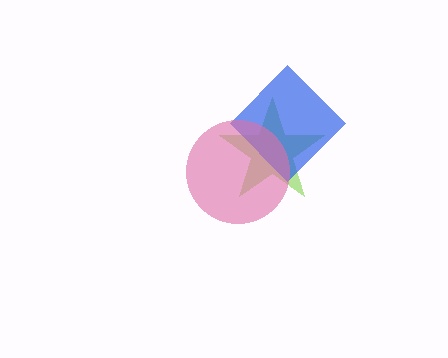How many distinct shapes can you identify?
There are 3 distinct shapes: a lime star, a blue diamond, a pink circle.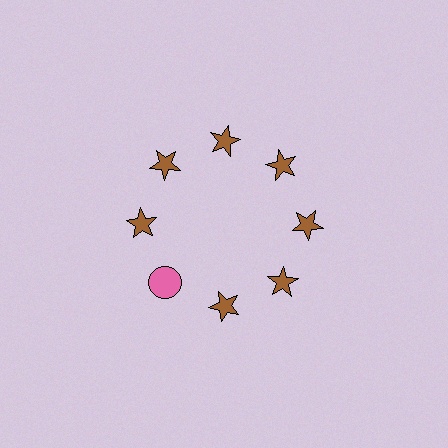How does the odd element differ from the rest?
It differs in both color (pink instead of brown) and shape (circle instead of star).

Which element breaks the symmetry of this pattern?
The pink circle at roughly the 8 o'clock position breaks the symmetry. All other shapes are brown stars.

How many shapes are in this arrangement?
There are 8 shapes arranged in a ring pattern.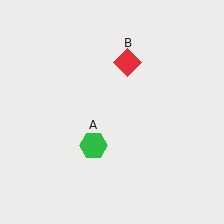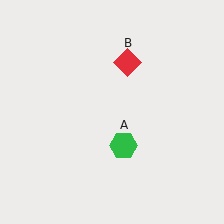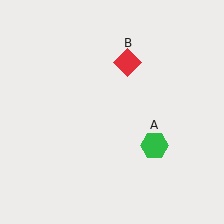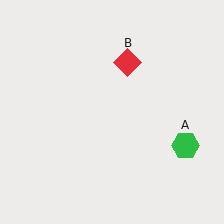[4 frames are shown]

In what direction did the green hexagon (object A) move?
The green hexagon (object A) moved right.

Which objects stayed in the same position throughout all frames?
Red diamond (object B) remained stationary.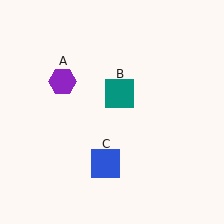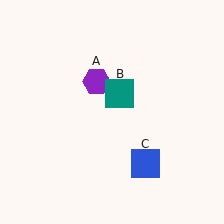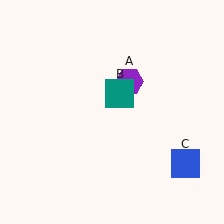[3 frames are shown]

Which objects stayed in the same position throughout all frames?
Teal square (object B) remained stationary.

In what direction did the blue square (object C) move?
The blue square (object C) moved right.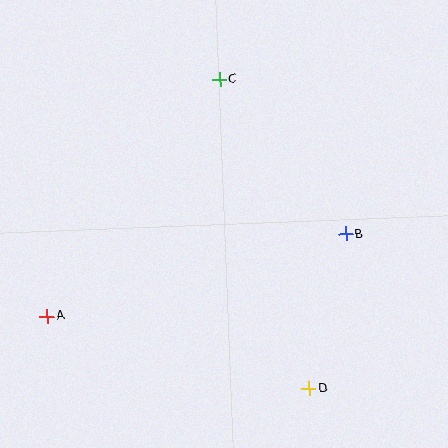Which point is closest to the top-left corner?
Point C is closest to the top-left corner.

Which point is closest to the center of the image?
Point B at (346, 234) is closest to the center.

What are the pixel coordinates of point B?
Point B is at (346, 234).